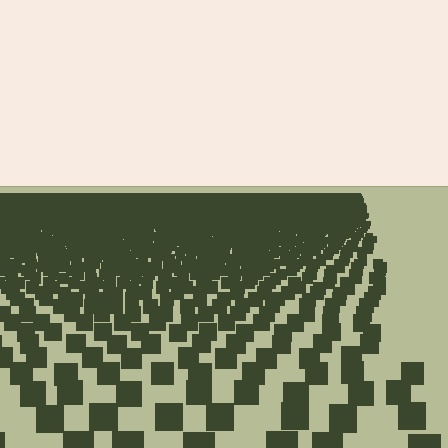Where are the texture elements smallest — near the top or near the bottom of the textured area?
Near the top.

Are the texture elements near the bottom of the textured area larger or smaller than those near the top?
Larger. Near the bottom, elements are closer to the viewer and appear at a bigger on-screen size.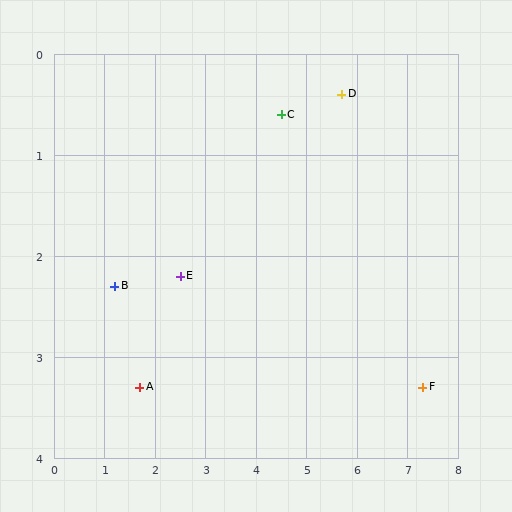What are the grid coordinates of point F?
Point F is at approximately (7.3, 3.3).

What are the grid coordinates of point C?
Point C is at approximately (4.5, 0.6).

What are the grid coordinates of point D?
Point D is at approximately (5.7, 0.4).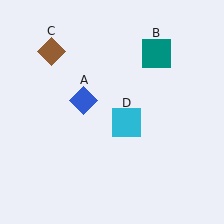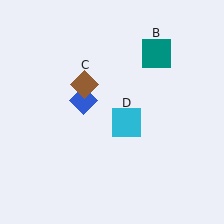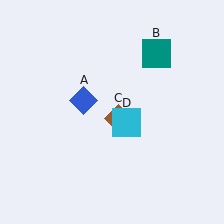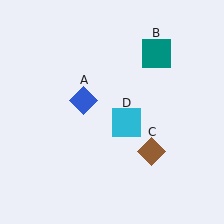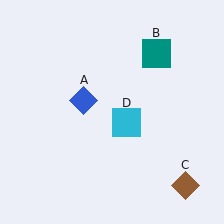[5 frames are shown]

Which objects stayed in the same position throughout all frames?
Blue diamond (object A) and teal square (object B) and cyan square (object D) remained stationary.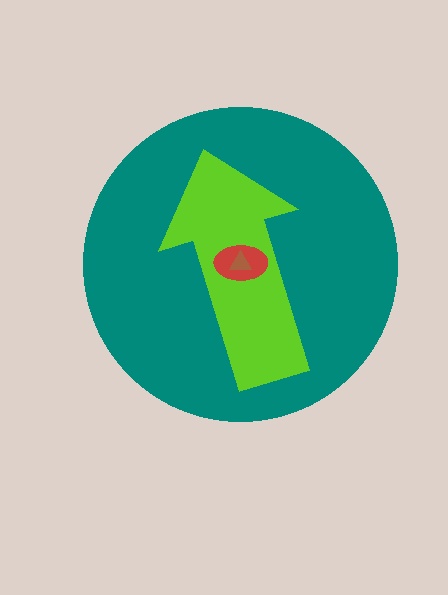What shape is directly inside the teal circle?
The lime arrow.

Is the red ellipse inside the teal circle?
Yes.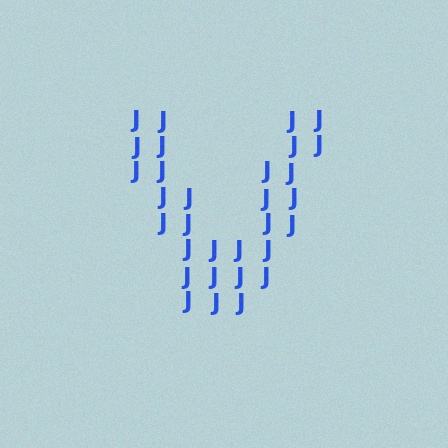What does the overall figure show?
The overall figure shows the letter V.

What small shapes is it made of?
It is made of small letter J's.